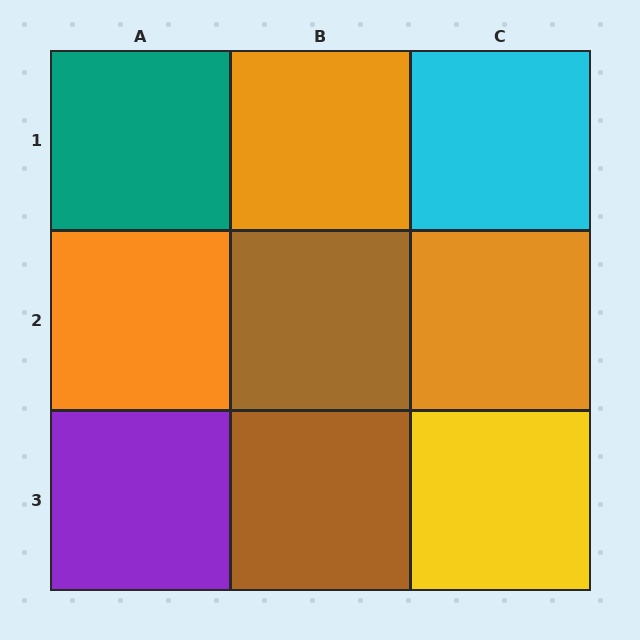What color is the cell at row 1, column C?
Cyan.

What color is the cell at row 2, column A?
Orange.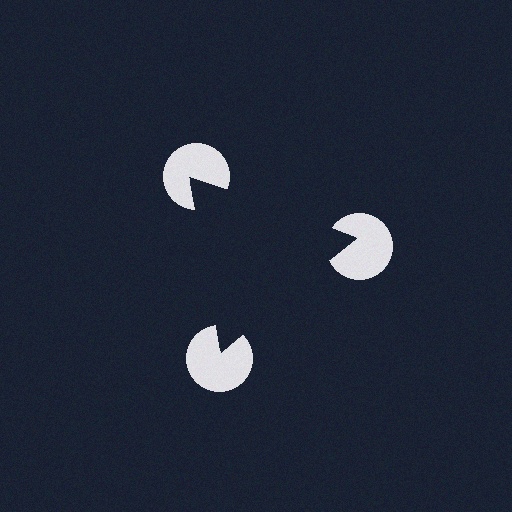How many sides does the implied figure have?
3 sides.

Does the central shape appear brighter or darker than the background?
It typically appears slightly darker than the background, even though no actual brightness change is drawn.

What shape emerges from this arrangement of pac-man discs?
An illusory triangle — its edges are inferred from the aligned wedge cuts in the pac-man discs, not physically drawn.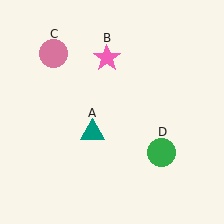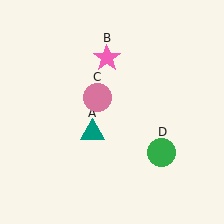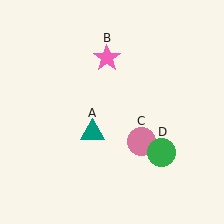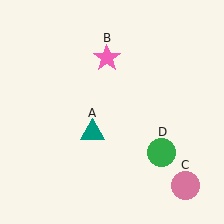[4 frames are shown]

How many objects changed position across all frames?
1 object changed position: pink circle (object C).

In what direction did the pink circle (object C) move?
The pink circle (object C) moved down and to the right.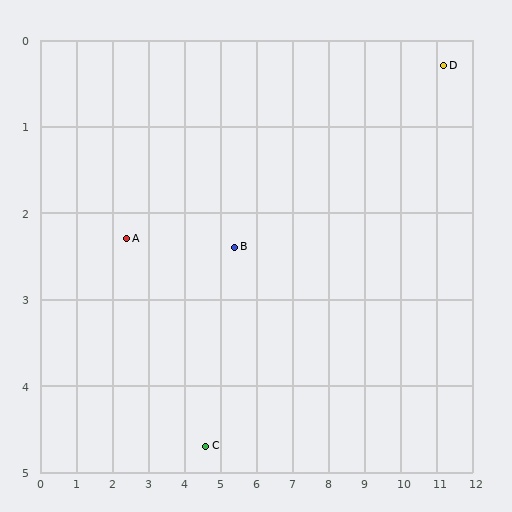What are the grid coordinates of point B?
Point B is at approximately (5.4, 2.4).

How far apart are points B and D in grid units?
Points B and D are about 6.2 grid units apart.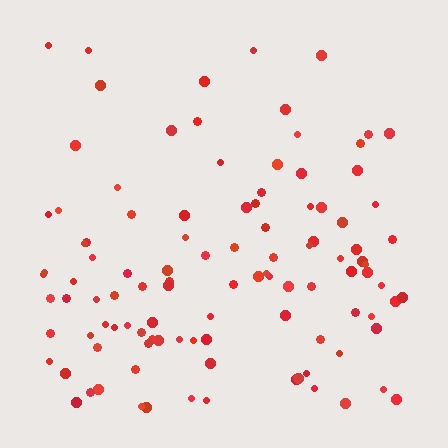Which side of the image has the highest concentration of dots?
The bottom.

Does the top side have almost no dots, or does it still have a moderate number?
Still a moderate number, just noticeably fewer than the bottom.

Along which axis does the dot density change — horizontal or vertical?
Vertical.